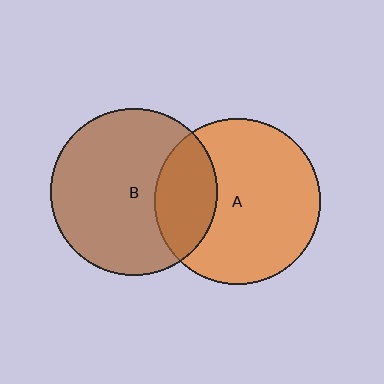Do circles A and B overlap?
Yes.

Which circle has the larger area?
Circle B (brown).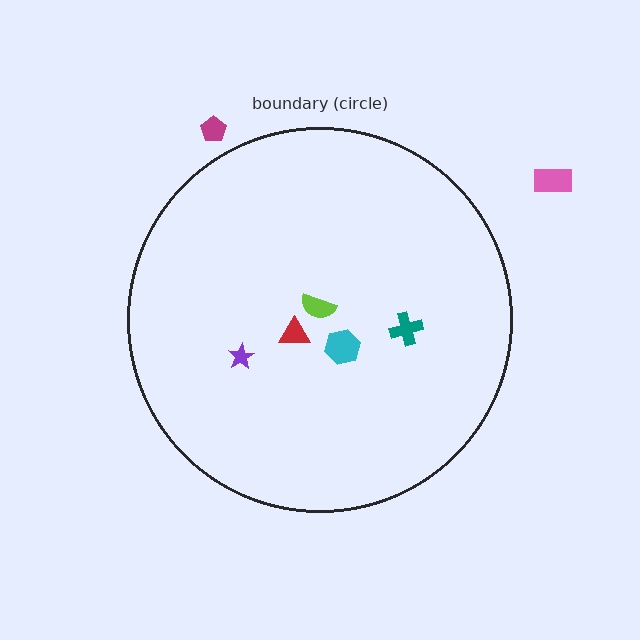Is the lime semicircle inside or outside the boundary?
Inside.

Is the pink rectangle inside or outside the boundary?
Outside.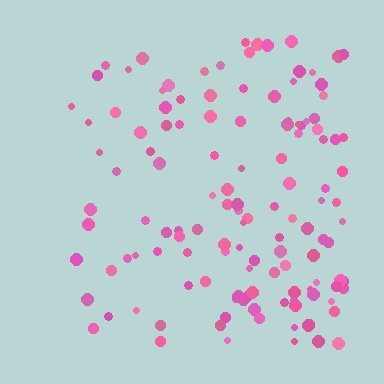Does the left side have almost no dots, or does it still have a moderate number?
Still a moderate number, just noticeably fewer than the right.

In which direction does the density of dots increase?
From left to right, with the right side densest.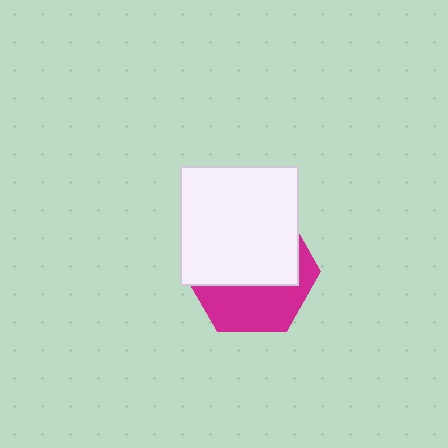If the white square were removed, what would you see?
You would see the complete magenta hexagon.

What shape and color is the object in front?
The object in front is a white square.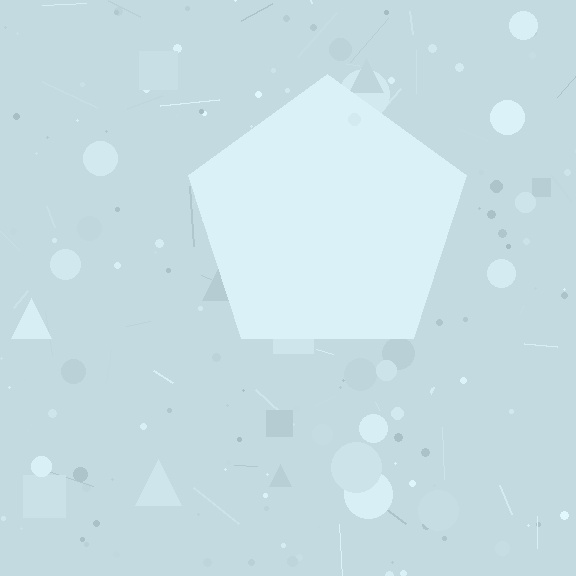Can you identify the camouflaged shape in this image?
The camouflaged shape is a pentagon.